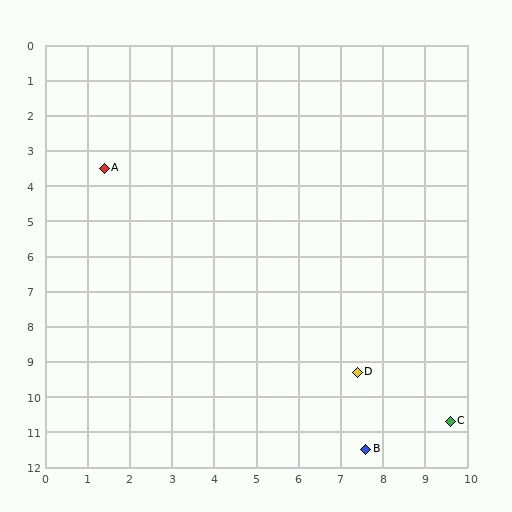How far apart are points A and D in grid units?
Points A and D are about 8.3 grid units apart.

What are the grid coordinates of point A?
Point A is at approximately (1.4, 3.5).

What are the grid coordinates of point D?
Point D is at approximately (7.4, 9.3).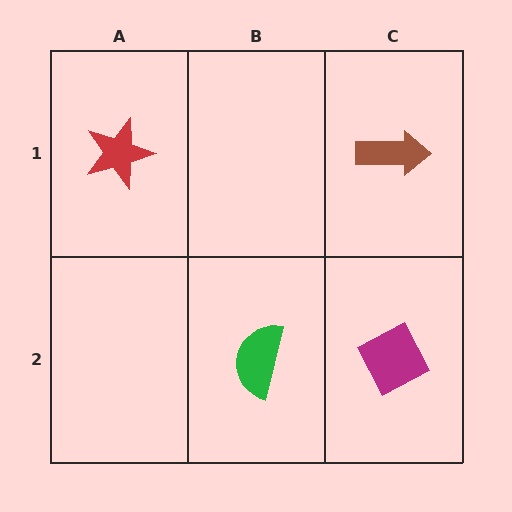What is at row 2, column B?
A green semicircle.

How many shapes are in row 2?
2 shapes.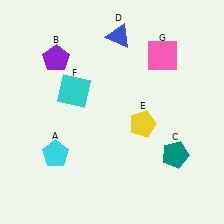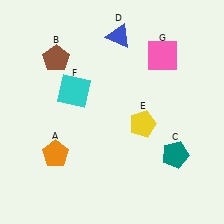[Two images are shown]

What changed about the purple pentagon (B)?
In Image 1, B is purple. In Image 2, it changed to brown.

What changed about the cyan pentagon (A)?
In Image 1, A is cyan. In Image 2, it changed to orange.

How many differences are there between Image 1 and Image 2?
There are 2 differences between the two images.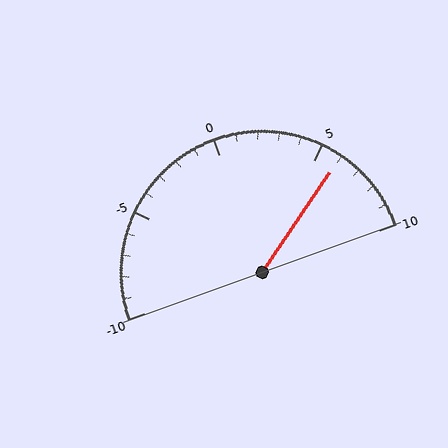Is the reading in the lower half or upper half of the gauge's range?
The reading is in the upper half of the range (-10 to 10).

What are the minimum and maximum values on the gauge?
The gauge ranges from -10 to 10.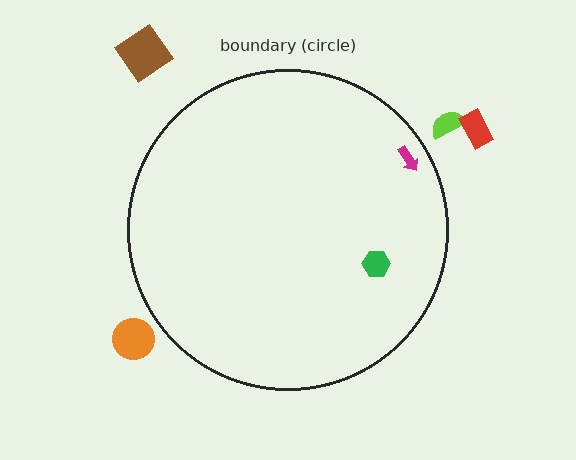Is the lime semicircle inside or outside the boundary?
Outside.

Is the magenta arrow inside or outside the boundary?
Inside.